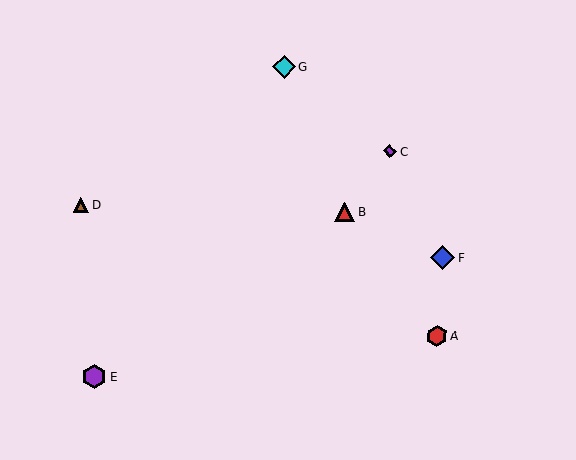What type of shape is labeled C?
Shape C is a purple diamond.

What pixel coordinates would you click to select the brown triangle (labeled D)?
Click at (81, 205) to select the brown triangle D.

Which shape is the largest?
The purple hexagon (labeled E) is the largest.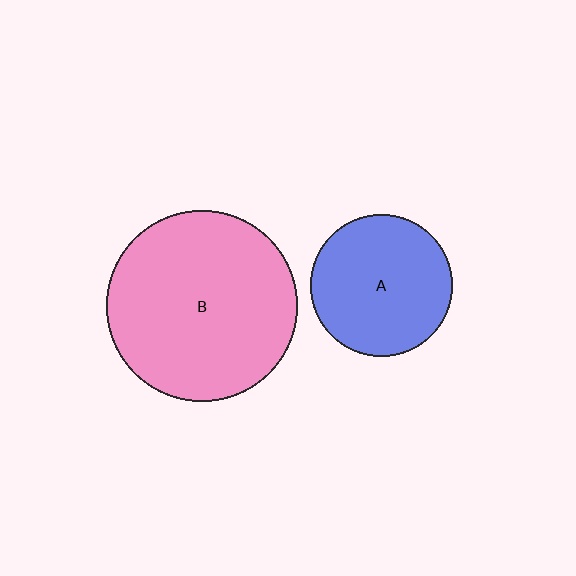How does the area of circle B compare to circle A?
Approximately 1.8 times.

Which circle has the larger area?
Circle B (pink).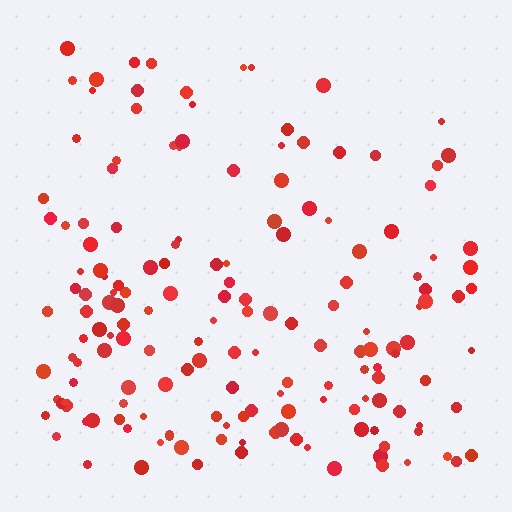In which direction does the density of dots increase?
From top to bottom, with the bottom side densest.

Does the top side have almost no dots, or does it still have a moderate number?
Still a moderate number, just noticeably fewer than the bottom.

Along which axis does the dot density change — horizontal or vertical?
Vertical.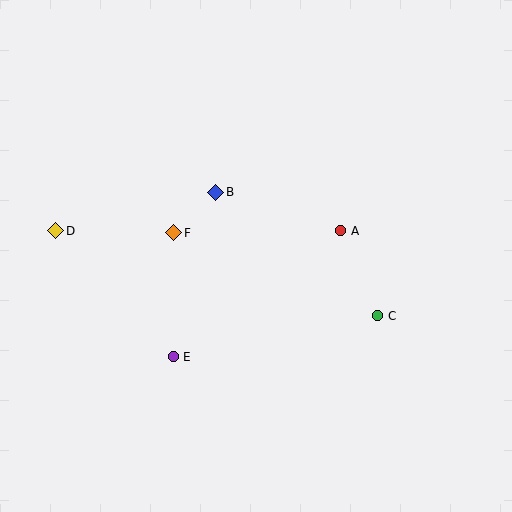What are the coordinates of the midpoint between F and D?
The midpoint between F and D is at (115, 232).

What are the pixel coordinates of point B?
Point B is at (216, 192).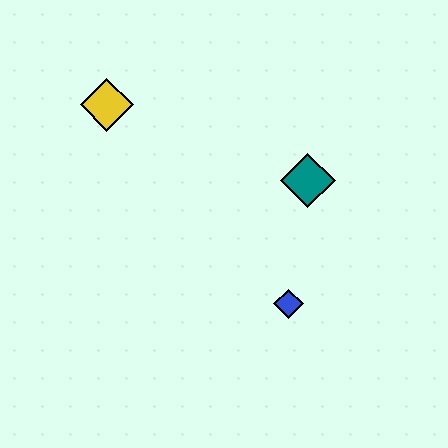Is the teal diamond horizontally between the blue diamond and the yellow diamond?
No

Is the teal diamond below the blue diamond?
No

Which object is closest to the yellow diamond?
The teal diamond is closest to the yellow diamond.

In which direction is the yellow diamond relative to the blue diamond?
The yellow diamond is above the blue diamond.